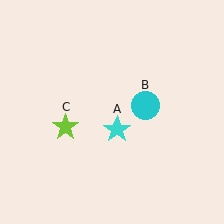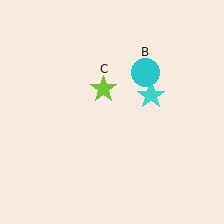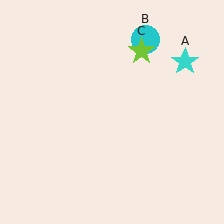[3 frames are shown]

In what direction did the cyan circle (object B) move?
The cyan circle (object B) moved up.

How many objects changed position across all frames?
3 objects changed position: cyan star (object A), cyan circle (object B), lime star (object C).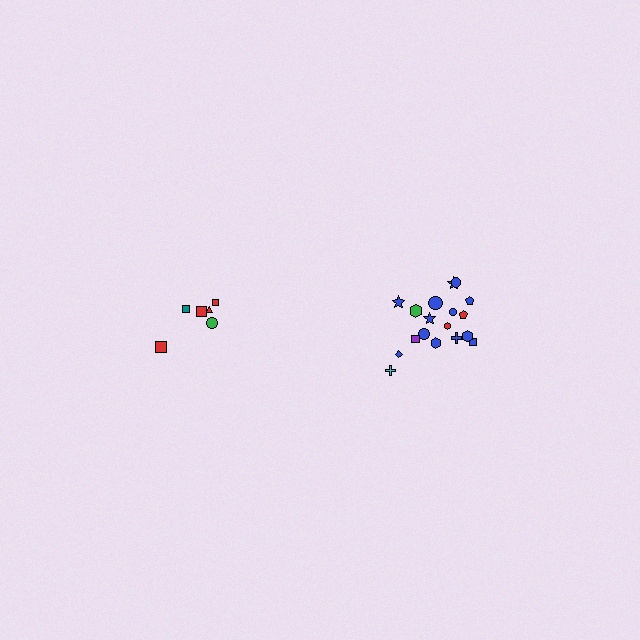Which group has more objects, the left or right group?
The right group.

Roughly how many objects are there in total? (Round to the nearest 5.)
Roughly 25 objects in total.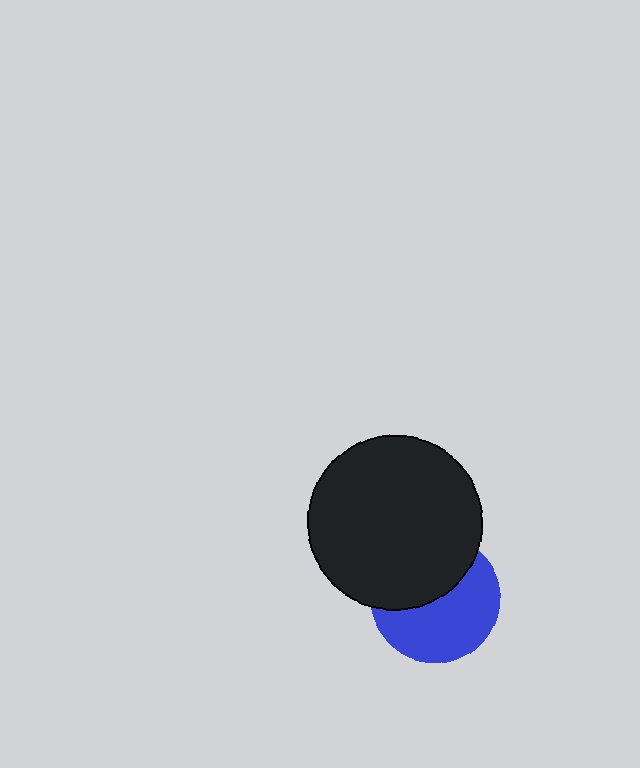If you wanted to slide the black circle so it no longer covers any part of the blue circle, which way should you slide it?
Slide it up — that is the most direct way to separate the two shapes.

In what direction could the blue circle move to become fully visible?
The blue circle could move down. That would shift it out from behind the black circle entirely.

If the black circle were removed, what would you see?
You would see the complete blue circle.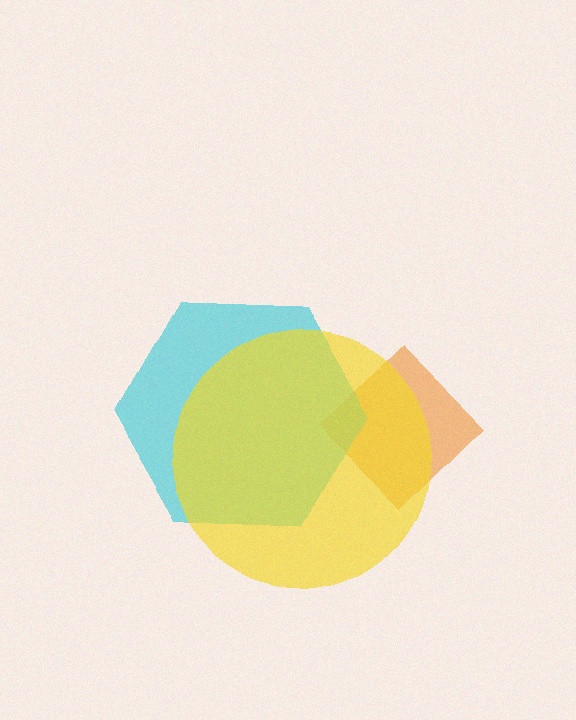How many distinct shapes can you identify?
There are 3 distinct shapes: an orange diamond, a cyan hexagon, a yellow circle.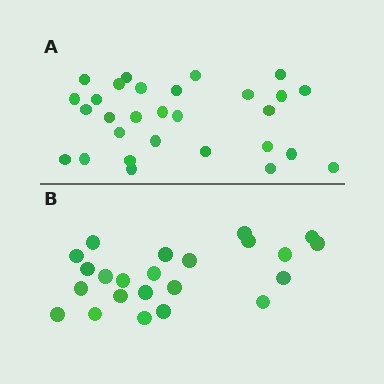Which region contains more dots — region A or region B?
Region A (the top region) has more dots.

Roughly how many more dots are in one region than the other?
Region A has about 6 more dots than region B.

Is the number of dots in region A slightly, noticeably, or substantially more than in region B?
Region A has noticeably more, but not dramatically so. The ratio is roughly 1.3 to 1.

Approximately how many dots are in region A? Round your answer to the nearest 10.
About 30 dots. (The exact count is 29, which rounds to 30.)